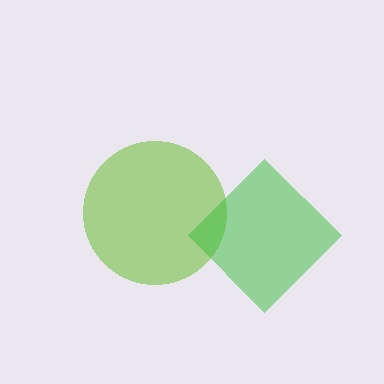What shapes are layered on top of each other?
The layered shapes are: a lime circle, a green diamond.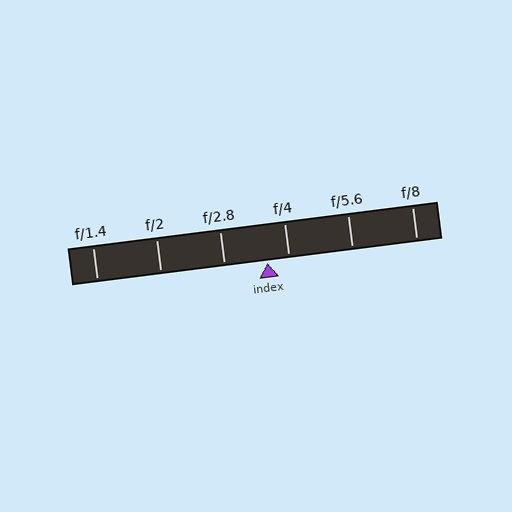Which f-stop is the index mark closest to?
The index mark is closest to f/4.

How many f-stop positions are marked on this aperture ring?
There are 6 f-stop positions marked.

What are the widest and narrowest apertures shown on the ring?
The widest aperture shown is f/1.4 and the narrowest is f/8.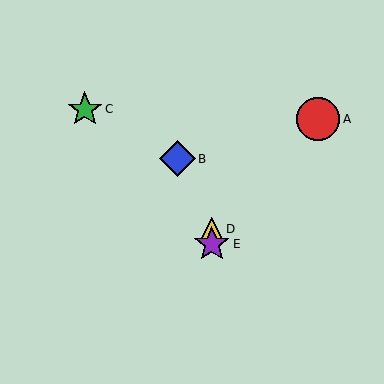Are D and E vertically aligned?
Yes, both are at x≈212.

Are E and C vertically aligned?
No, E is at x≈212 and C is at x≈85.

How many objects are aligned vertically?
2 objects (D, E) are aligned vertically.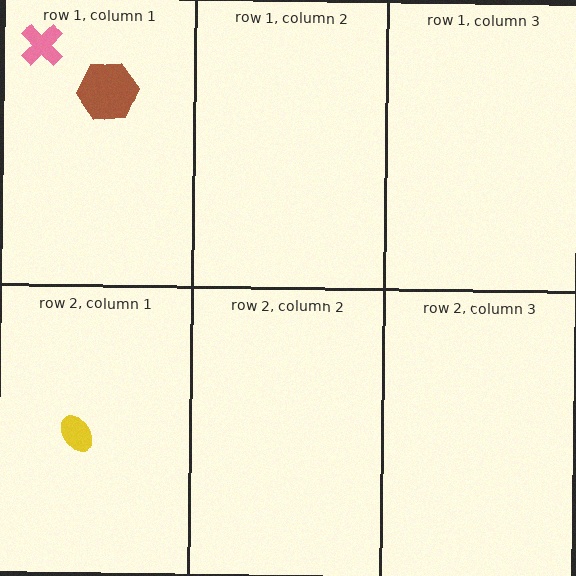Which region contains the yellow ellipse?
The row 2, column 1 region.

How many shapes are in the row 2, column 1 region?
1.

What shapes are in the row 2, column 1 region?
The yellow ellipse.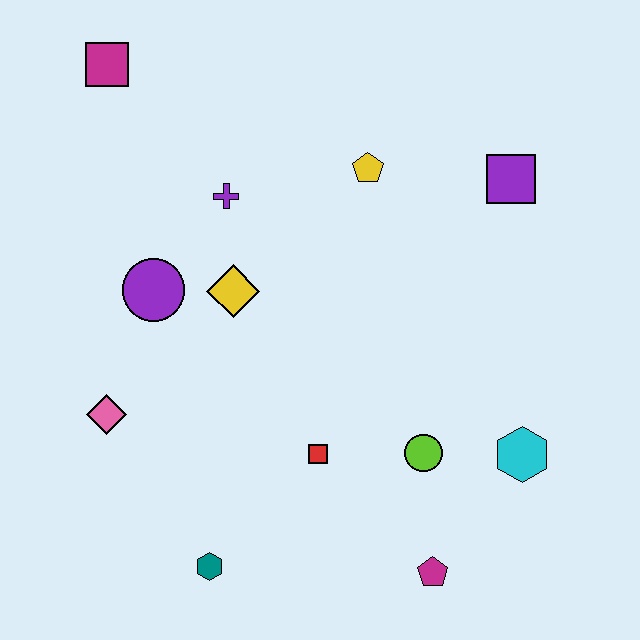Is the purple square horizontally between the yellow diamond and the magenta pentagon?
No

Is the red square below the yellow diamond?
Yes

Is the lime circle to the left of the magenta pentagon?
Yes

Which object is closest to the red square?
The lime circle is closest to the red square.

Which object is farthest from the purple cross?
The magenta pentagon is farthest from the purple cross.